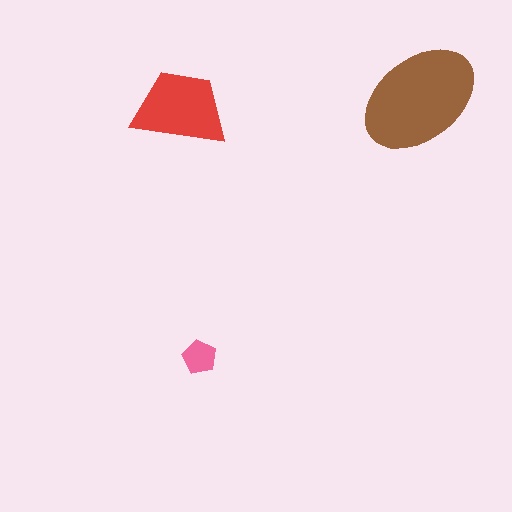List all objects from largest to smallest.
The brown ellipse, the red trapezoid, the pink pentagon.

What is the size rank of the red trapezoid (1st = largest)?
2nd.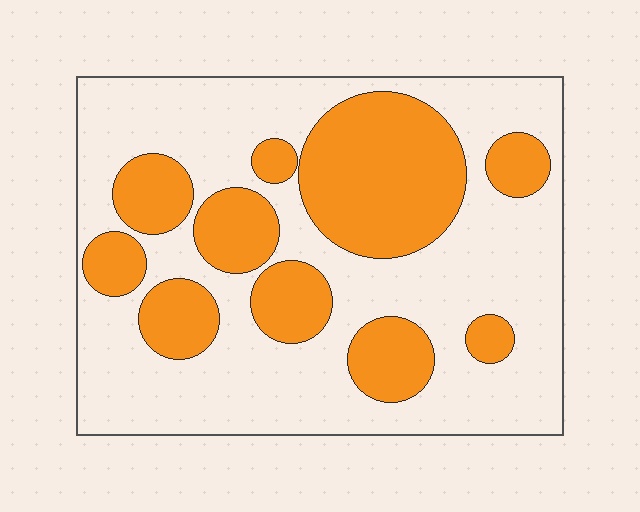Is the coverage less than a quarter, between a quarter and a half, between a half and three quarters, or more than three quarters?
Between a quarter and a half.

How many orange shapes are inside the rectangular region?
10.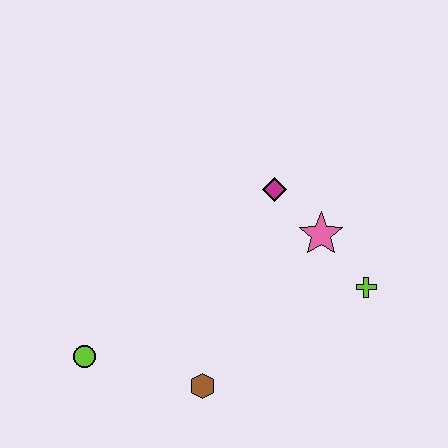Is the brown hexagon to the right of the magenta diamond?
No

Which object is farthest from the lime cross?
The lime circle is farthest from the lime cross.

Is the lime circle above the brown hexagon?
Yes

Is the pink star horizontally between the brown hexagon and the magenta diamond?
No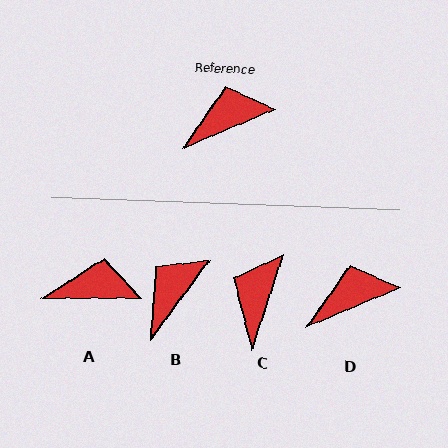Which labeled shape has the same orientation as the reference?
D.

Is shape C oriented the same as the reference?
No, it is off by about 49 degrees.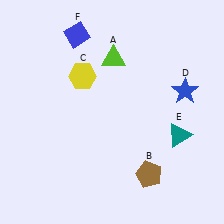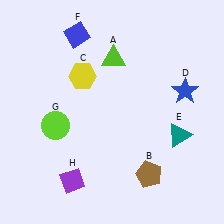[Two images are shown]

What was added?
A lime circle (G), a purple diamond (H) were added in Image 2.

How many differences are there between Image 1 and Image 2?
There are 2 differences between the two images.